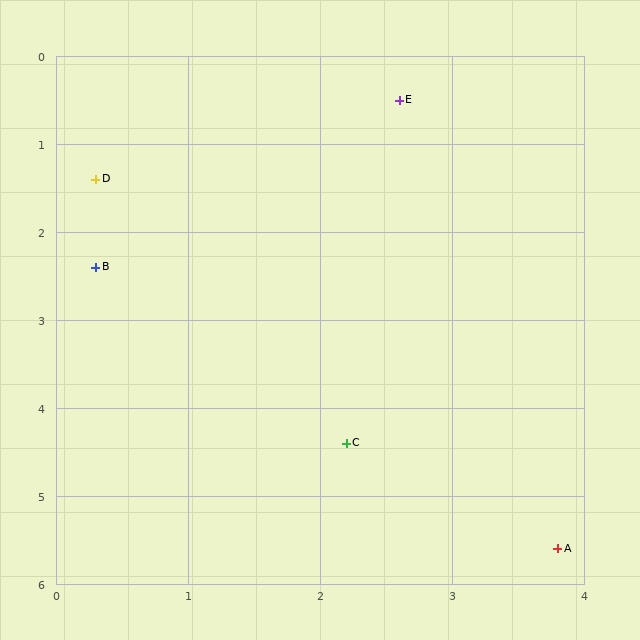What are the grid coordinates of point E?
Point E is at approximately (2.6, 0.5).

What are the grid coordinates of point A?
Point A is at approximately (3.8, 5.6).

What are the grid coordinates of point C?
Point C is at approximately (2.2, 4.4).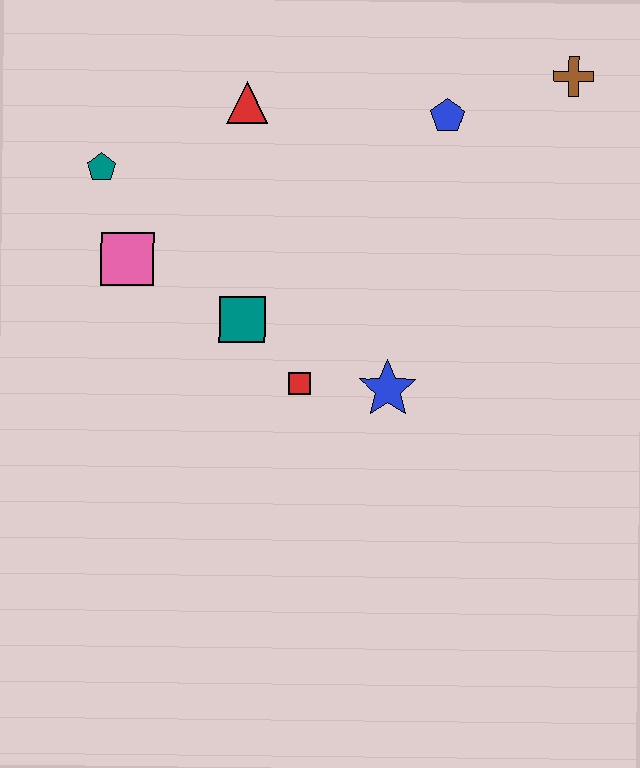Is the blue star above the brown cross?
No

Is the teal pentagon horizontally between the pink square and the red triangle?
No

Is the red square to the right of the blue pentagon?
No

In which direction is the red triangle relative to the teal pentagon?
The red triangle is to the right of the teal pentagon.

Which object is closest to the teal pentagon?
The pink square is closest to the teal pentagon.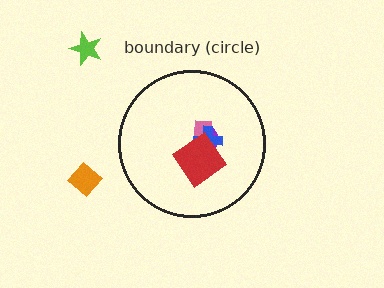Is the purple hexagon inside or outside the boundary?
Inside.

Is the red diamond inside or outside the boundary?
Inside.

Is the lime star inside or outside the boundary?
Outside.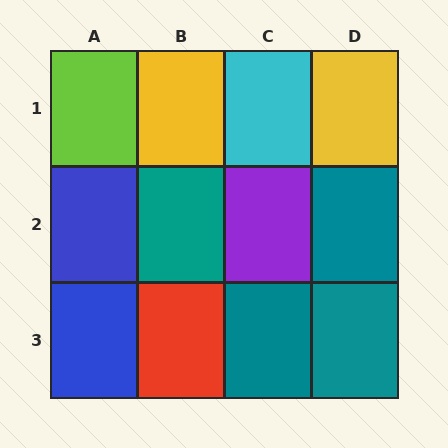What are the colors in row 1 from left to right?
Lime, yellow, cyan, yellow.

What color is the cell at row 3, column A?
Blue.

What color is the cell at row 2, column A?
Blue.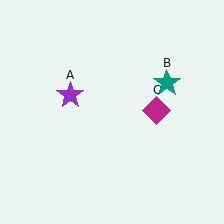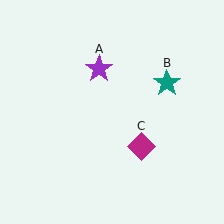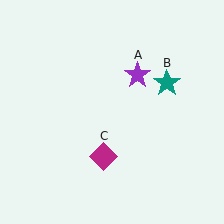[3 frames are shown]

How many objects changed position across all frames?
2 objects changed position: purple star (object A), magenta diamond (object C).